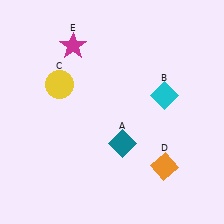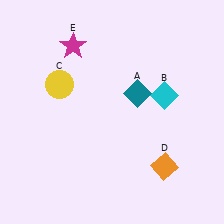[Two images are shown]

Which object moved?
The teal diamond (A) moved up.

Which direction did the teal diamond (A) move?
The teal diamond (A) moved up.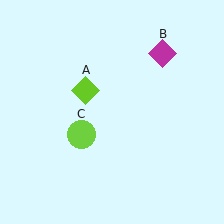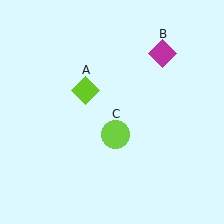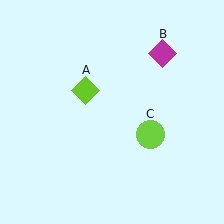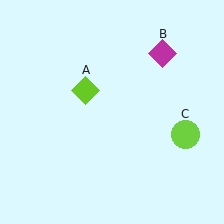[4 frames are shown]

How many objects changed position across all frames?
1 object changed position: lime circle (object C).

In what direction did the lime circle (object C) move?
The lime circle (object C) moved right.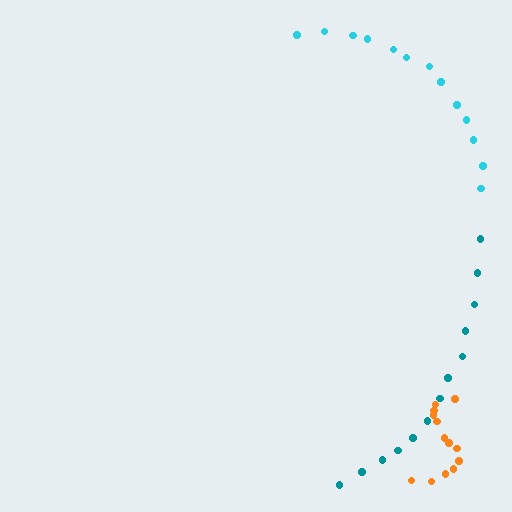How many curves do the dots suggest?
There are 3 distinct paths.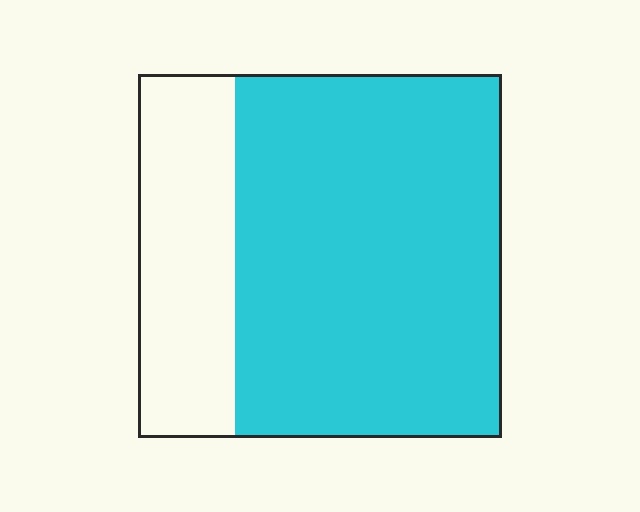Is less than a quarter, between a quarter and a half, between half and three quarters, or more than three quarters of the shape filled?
Between half and three quarters.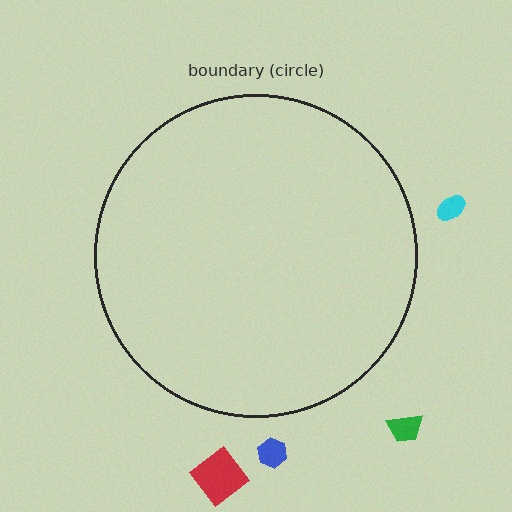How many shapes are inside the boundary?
0 inside, 4 outside.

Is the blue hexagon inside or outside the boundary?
Outside.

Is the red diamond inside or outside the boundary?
Outside.